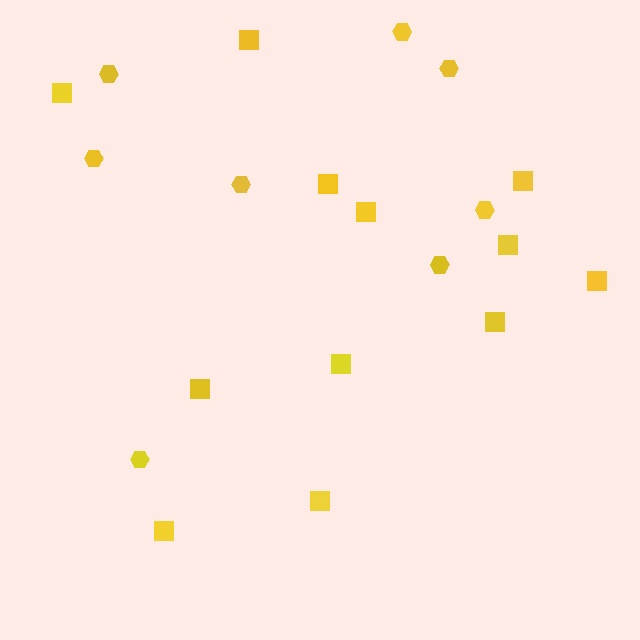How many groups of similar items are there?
There are 2 groups: one group of hexagons (8) and one group of squares (12).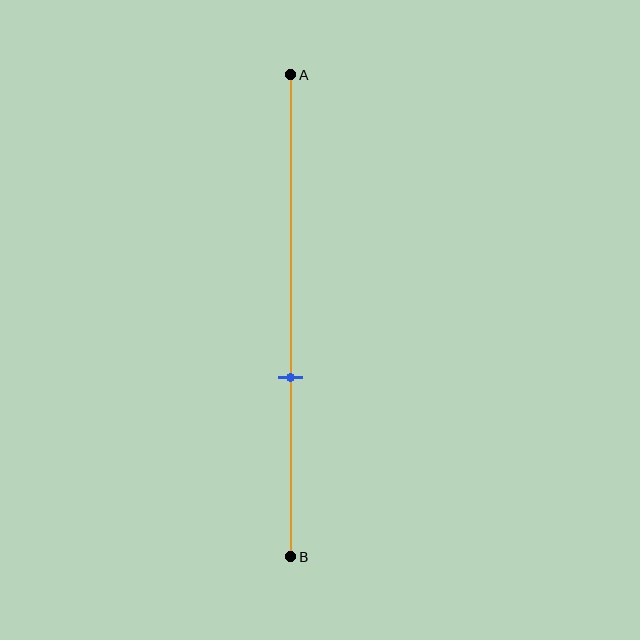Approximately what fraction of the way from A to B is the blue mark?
The blue mark is approximately 65% of the way from A to B.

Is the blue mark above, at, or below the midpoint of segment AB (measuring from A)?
The blue mark is below the midpoint of segment AB.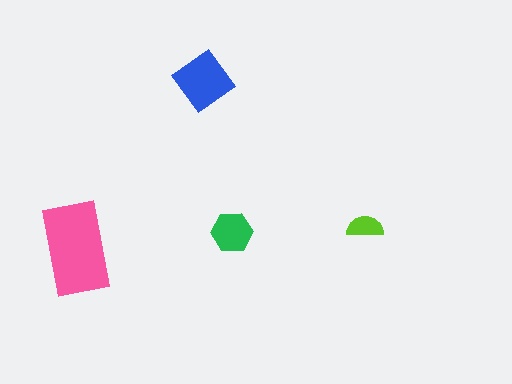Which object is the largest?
The pink rectangle.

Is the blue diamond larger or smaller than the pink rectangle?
Smaller.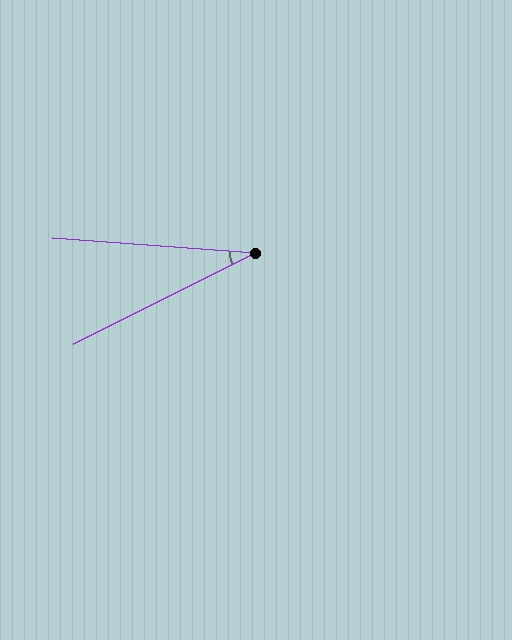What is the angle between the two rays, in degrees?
Approximately 31 degrees.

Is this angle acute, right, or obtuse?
It is acute.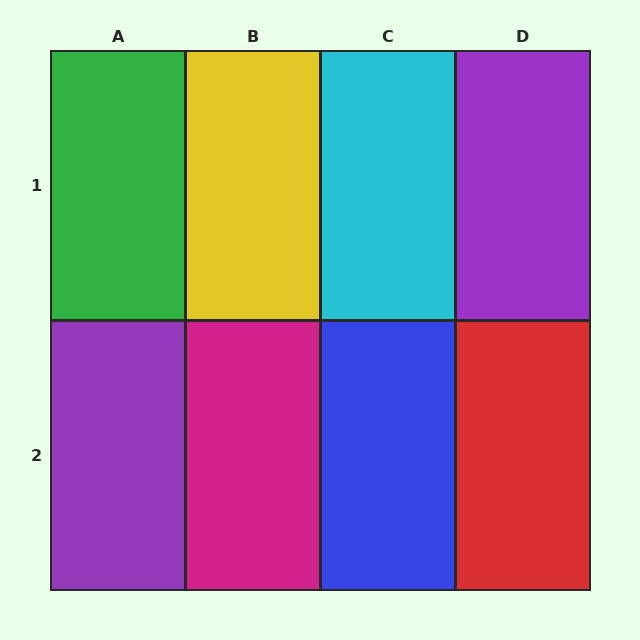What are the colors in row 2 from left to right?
Purple, magenta, blue, red.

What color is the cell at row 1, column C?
Cyan.